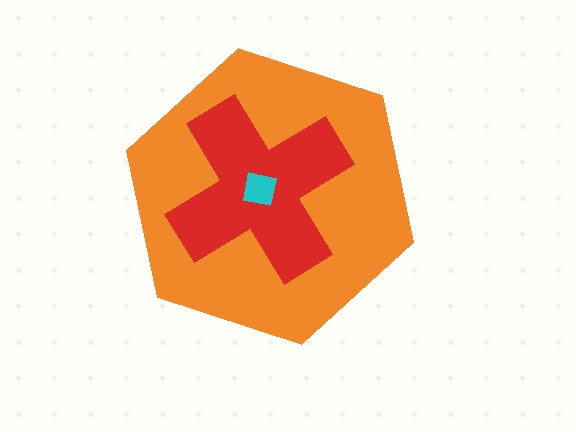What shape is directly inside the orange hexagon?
The red cross.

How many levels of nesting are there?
3.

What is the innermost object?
The cyan square.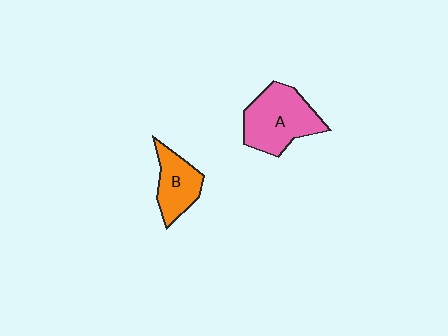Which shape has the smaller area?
Shape B (orange).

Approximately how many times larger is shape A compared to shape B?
Approximately 1.6 times.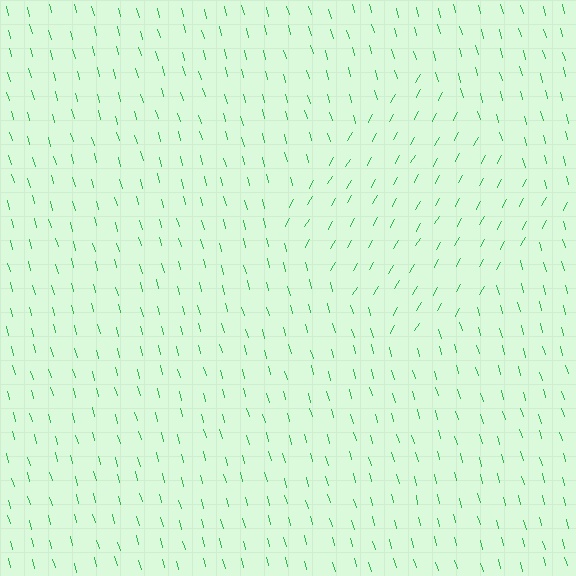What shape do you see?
I see a diamond.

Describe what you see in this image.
The image is filled with small green line segments. A diamond region in the image has lines oriented differently from the surrounding lines, creating a visible texture boundary.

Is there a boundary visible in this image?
Yes, there is a texture boundary formed by a change in line orientation.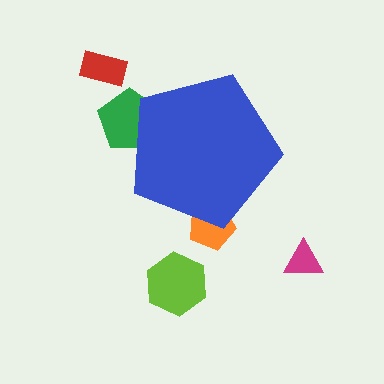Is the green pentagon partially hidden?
Yes, the green pentagon is partially hidden behind the blue pentagon.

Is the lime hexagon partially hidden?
No, the lime hexagon is fully visible.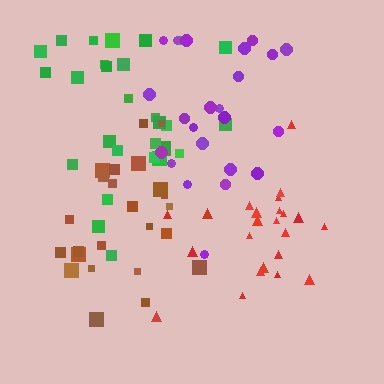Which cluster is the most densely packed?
Brown.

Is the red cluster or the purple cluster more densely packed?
Purple.